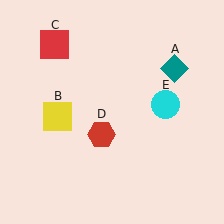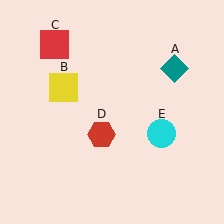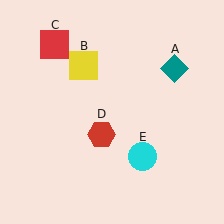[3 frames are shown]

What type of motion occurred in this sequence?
The yellow square (object B), cyan circle (object E) rotated clockwise around the center of the scene.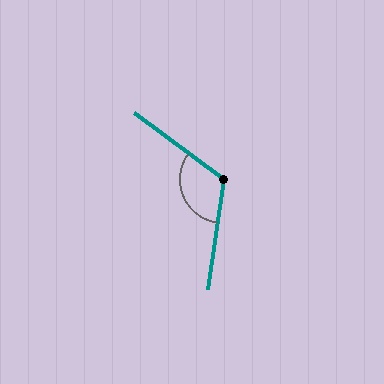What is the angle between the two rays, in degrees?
Approximately 119 degrees.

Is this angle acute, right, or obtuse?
It is obtuse.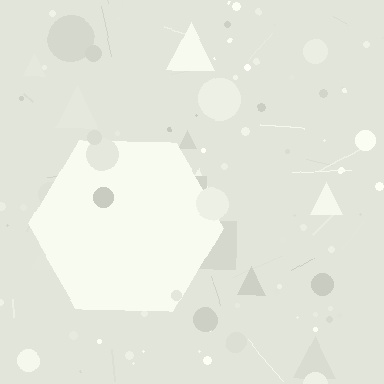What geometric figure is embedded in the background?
A hexagon is embedded in the background.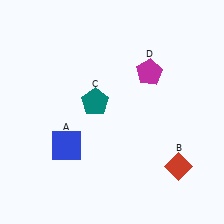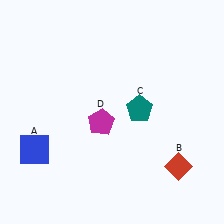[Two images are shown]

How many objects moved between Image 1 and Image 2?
3 objects moved between the two images.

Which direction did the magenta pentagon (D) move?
The magenta pentagon (D) moved down.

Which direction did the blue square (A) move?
The blue square (A) moved left.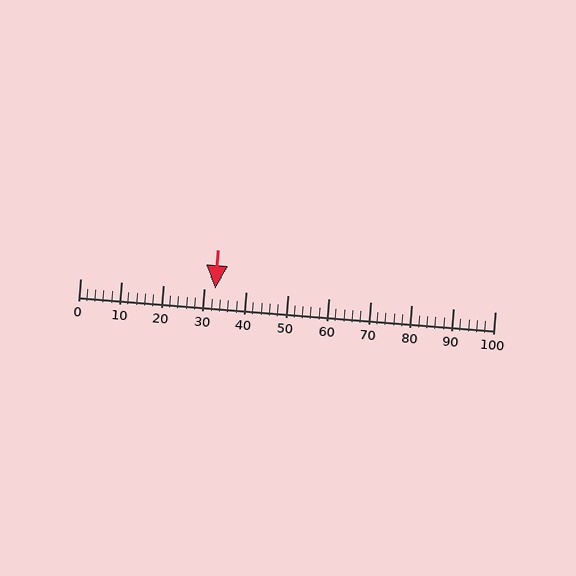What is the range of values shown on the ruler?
The ruler shows values from 0 to 100.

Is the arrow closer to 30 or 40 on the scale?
The arrow is closer to 30.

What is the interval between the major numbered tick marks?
The major tick marks are spaced 10 units apart.